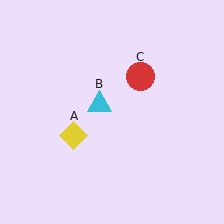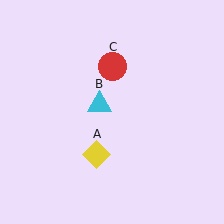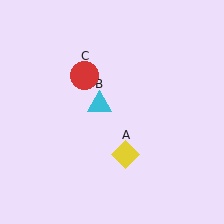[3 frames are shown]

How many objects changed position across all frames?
2 objects changed position: yellow diamond (object A), red circle (object C).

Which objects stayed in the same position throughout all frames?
Cyan triangle (object B) remained stationary.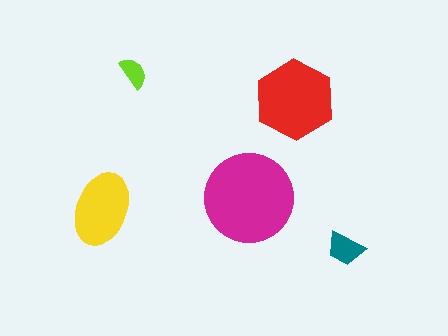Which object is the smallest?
The lime semicircle.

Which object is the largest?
The magenta circle.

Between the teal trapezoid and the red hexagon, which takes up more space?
The red hexagon.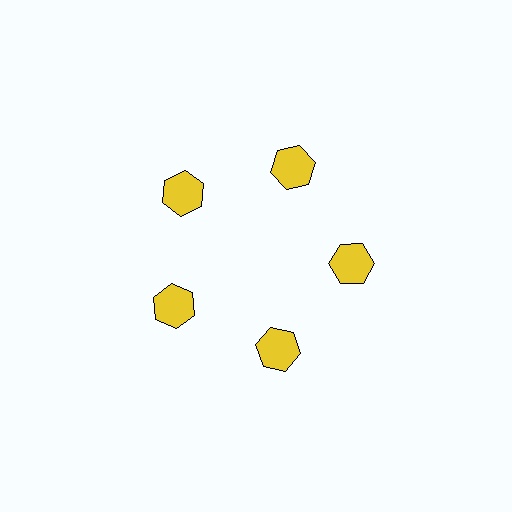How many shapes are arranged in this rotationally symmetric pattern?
There are 5 shapes, arranged in 5 groups of 1.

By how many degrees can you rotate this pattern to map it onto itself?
The pattern maps onto itself every 72 degrees of rotation.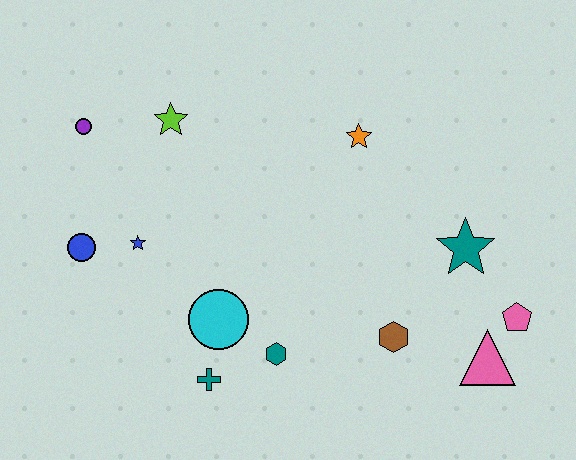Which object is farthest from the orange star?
The blue circle is farthest from the orange star.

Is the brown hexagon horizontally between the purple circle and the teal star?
Yes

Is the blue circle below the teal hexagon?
No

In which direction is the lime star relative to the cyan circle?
The lime star is above the cyan circle.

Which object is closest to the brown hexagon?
The pink triangle is closest to the brown hexagon.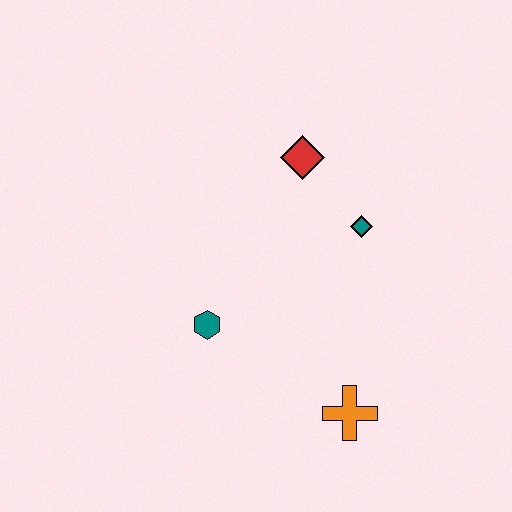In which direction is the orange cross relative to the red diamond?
The orange cross is below the red diamond.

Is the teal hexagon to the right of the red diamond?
No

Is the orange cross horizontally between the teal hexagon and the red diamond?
No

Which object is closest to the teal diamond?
The red diamond is closest to the teal diamond.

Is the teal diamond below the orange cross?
No